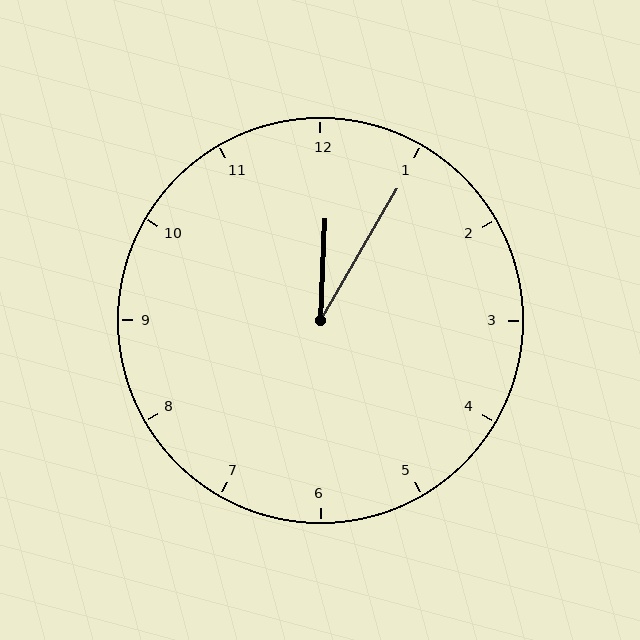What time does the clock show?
12:05.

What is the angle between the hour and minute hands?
Approximately 28 degrees.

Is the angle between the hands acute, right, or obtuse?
It is acute.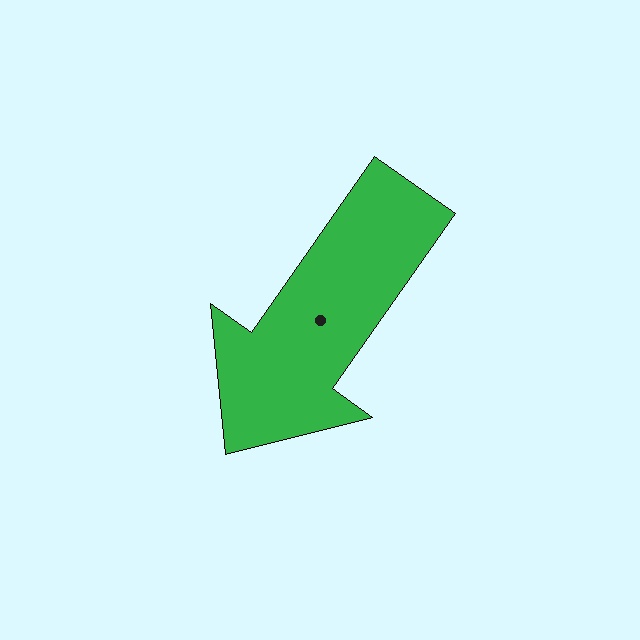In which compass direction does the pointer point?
Southwest.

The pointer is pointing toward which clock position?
Roughly 7 o'clock.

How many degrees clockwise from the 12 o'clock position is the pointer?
Approximately 215 degrees.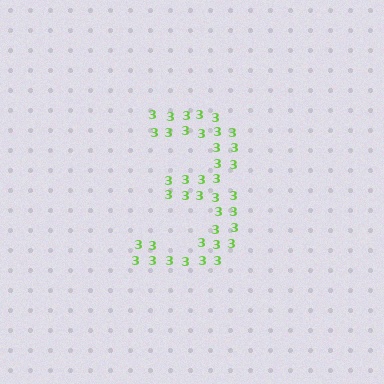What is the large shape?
The large shape is the digit 3.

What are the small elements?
The small elements are digit 3's.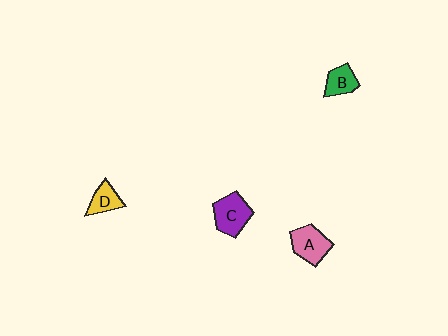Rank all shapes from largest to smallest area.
From largest to smallest: C (purple), A (pink), B (green), D (yellow).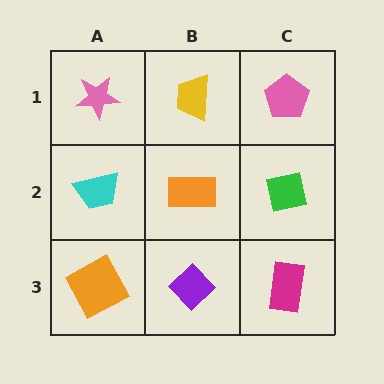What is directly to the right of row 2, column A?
An orange rectangle.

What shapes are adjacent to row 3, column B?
An orange rectangle (row 2, column B), an orange square (row 3, column A), a magenta rectangle (row 3, column C).